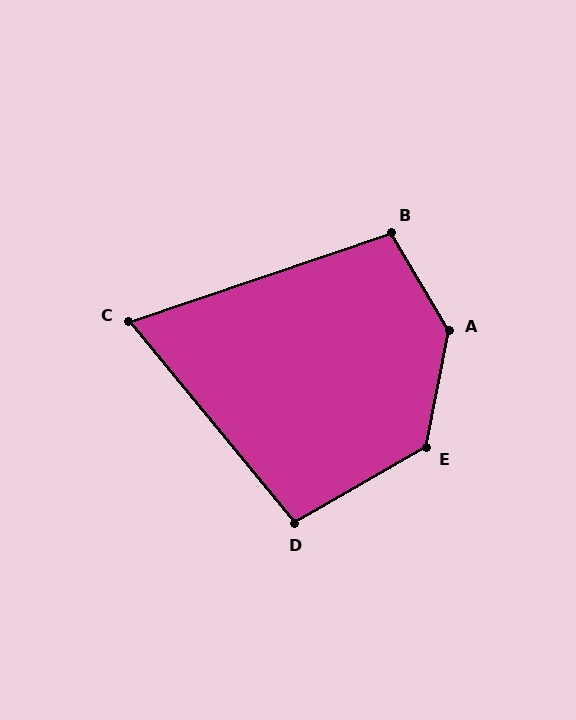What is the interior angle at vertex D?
Approximately 99 degrees (obtuse).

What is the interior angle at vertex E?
Approximately 131 degrees (obtuse).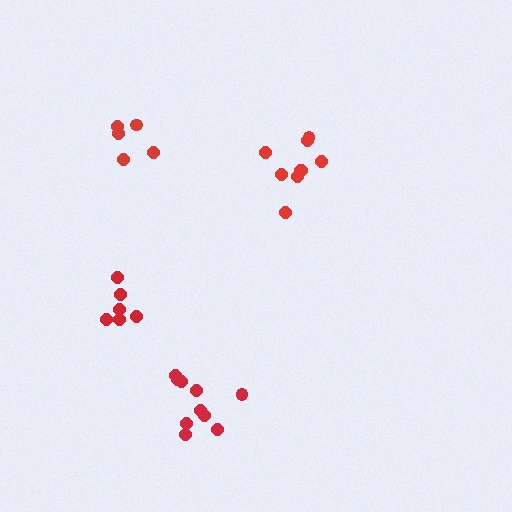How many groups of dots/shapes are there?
There are 4 groups.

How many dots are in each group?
Group 1: 9 dots, Group 2: 10 dots, Group 3: 5 dots, Group 4: 6 dots (30 total).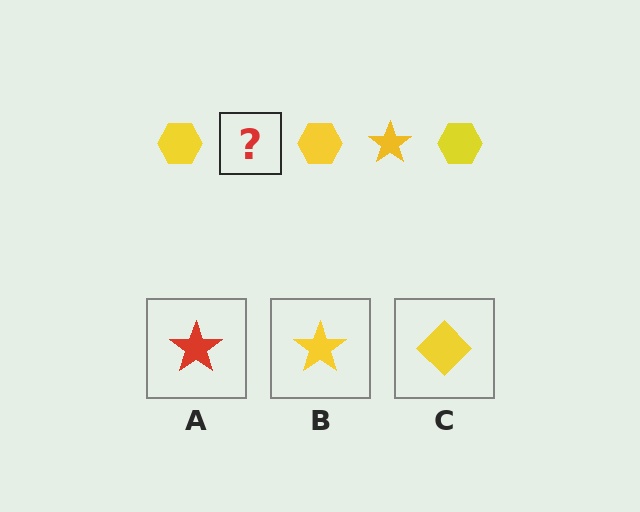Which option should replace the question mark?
Option B.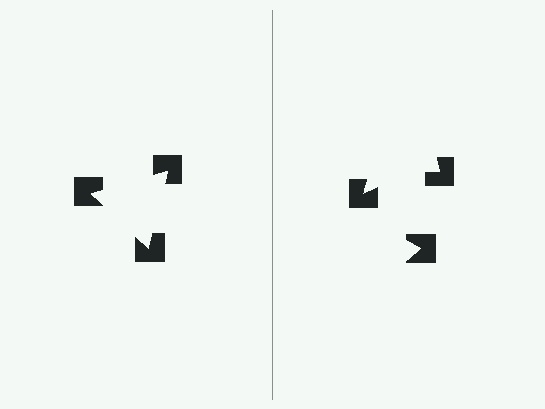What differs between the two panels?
The notched squares are positioned identically on both sides; only the wedge orientations differ. On the left they align to a triangle; on the right they are misaligned.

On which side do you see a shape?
An illusory triangle appears on the left side. On the right side the wedge cuts are rotated, so no coherent shape forms.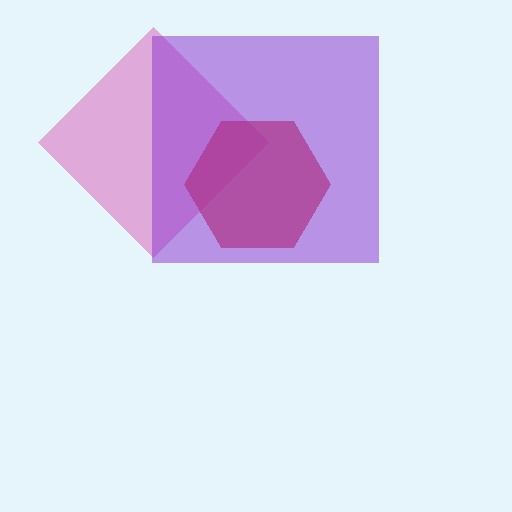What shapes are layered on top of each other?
The layered shapes are: a pink diamond, a red hexagon, a purple square.